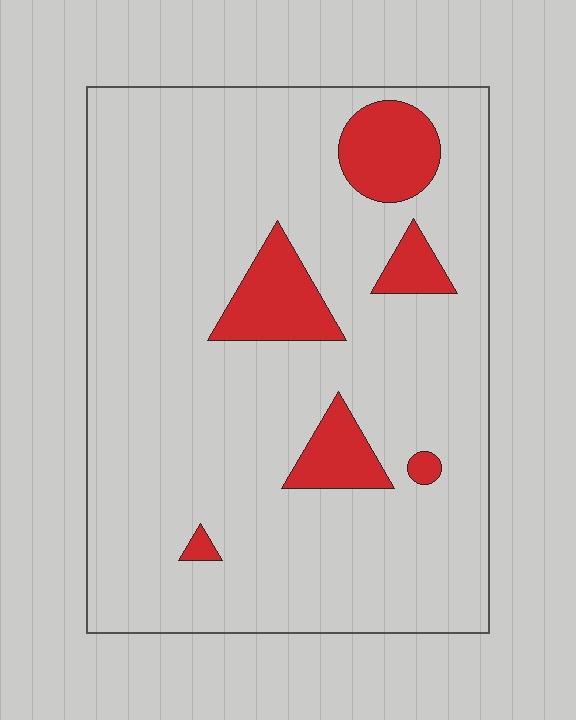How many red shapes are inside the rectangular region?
6.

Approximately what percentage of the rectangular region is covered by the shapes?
Approximately 10%.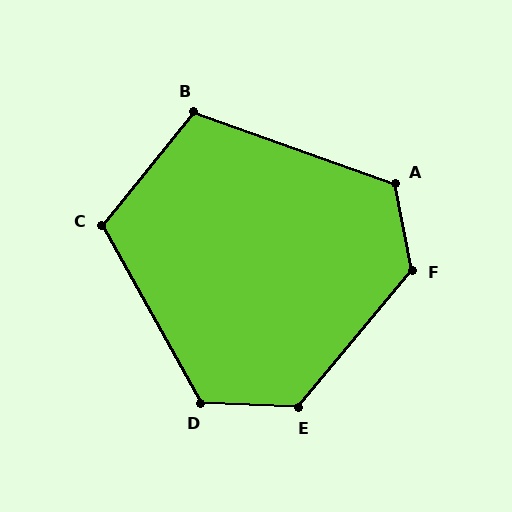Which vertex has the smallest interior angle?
B, at approximately 109 degrees.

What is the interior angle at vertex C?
Approximately 112 degrees (obtuse).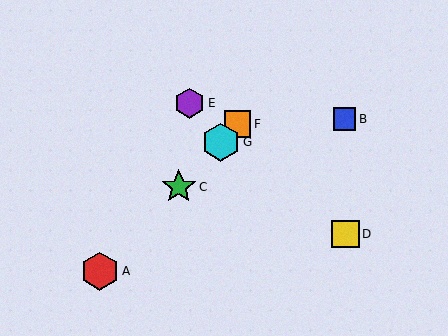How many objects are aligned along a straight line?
4 objects (A, C, F, G) are aligned along a straight line.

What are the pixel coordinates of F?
Object F is at (238, 124).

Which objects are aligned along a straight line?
Objects A, C, F, G are aligned along a straight line.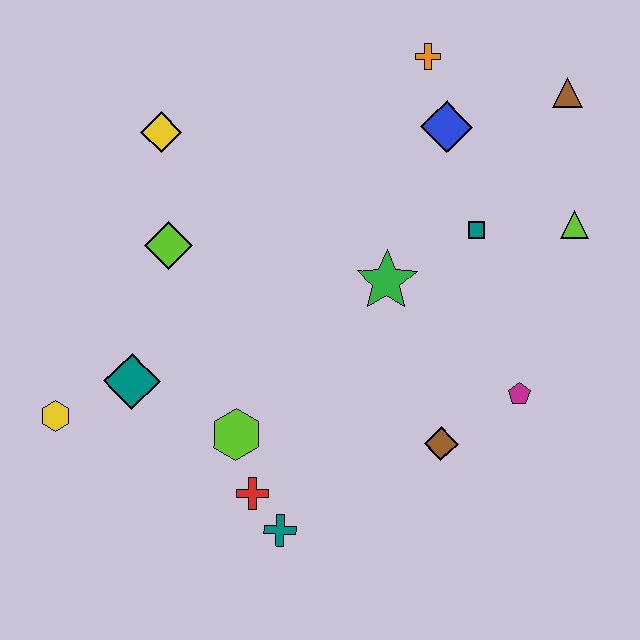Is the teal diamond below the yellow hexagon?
No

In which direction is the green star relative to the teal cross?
The green star is above the teal cross.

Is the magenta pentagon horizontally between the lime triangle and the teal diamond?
Yes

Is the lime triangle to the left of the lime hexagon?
No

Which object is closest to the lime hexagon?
The red cross is closest to the lime hexagon.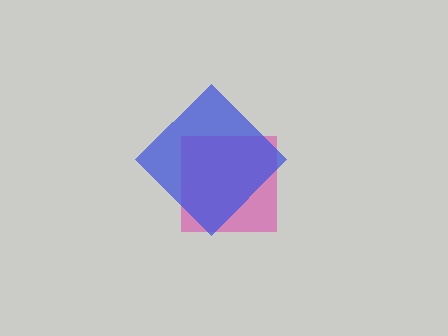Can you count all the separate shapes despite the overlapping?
Yes, there are 2 separate shapes.